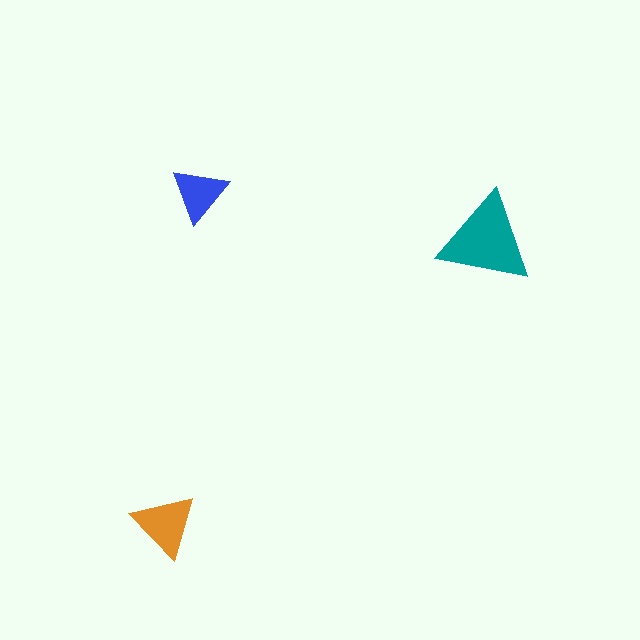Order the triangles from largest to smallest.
the teal one, the orange one, the blue one.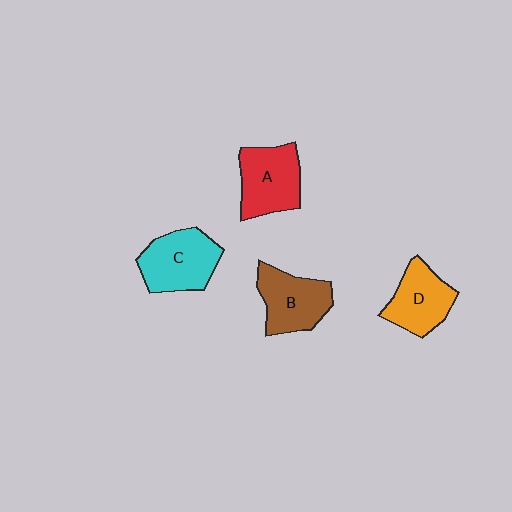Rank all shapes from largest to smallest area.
From largest to smallest: C (cyan), A (red), B (brown), D (orange).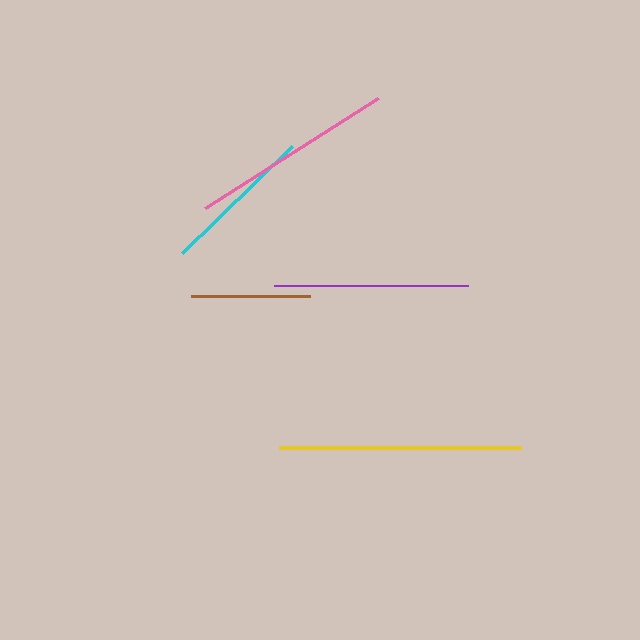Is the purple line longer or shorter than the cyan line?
The purple line is longer than the cyan line.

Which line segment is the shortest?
The brown line is the shortest at approximately 119 pixels.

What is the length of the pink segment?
The pink segment is approximately 206 pixels long.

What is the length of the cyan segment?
The cyan segment is approximately 154 pixels long.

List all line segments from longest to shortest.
From longest to shortest: yellow, pink, purple, cyan, brown.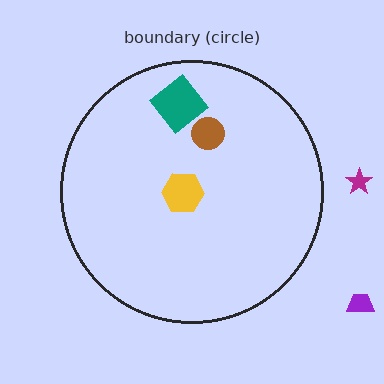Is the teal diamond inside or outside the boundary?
Inside.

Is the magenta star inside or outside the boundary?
Outside.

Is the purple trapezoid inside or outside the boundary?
Outside.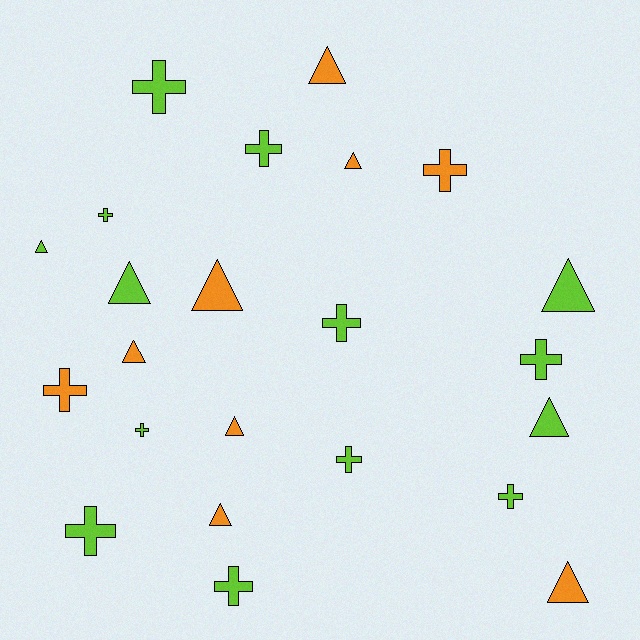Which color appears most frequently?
Lime, with 14 objects.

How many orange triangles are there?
There are 7 orange triangles.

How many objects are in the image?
There are 23 objects.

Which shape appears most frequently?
Cross, with 12 objects.